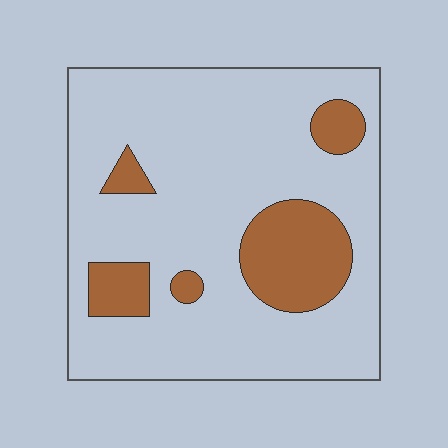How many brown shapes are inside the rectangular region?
5.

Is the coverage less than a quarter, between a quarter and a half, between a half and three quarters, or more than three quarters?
Less than a quarter.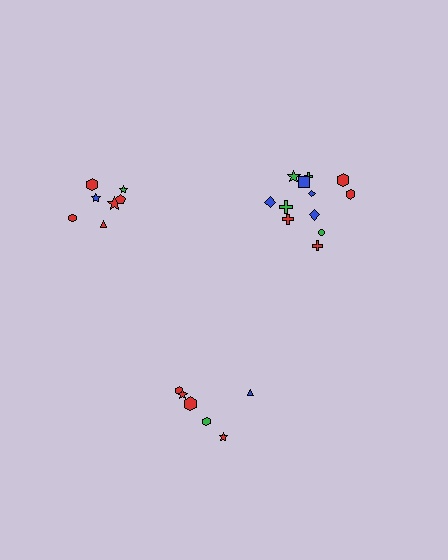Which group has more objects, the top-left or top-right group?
The top-right group.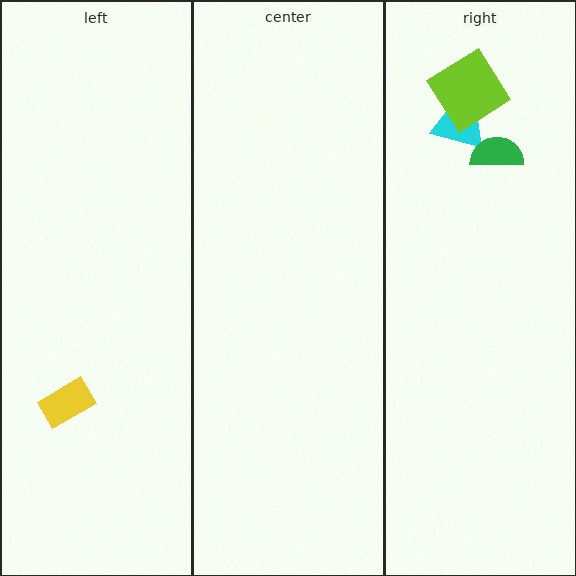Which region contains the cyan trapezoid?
The right region.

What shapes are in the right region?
The cyan trapezoid, the lime diamond, the green semicircle.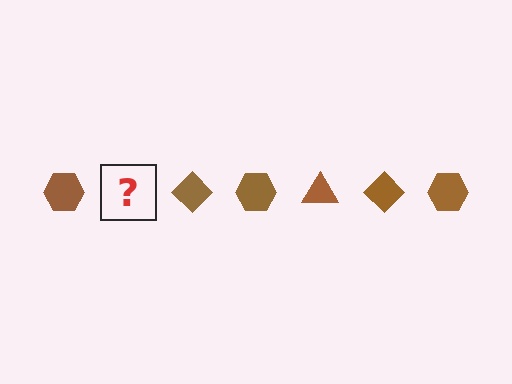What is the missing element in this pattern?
The missing element is a brown triangle.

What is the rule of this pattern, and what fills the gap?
The rule is that the pattern cycles through hexagon, triangle, diamond shapes in brown. The gap should be filled with a brown triangle.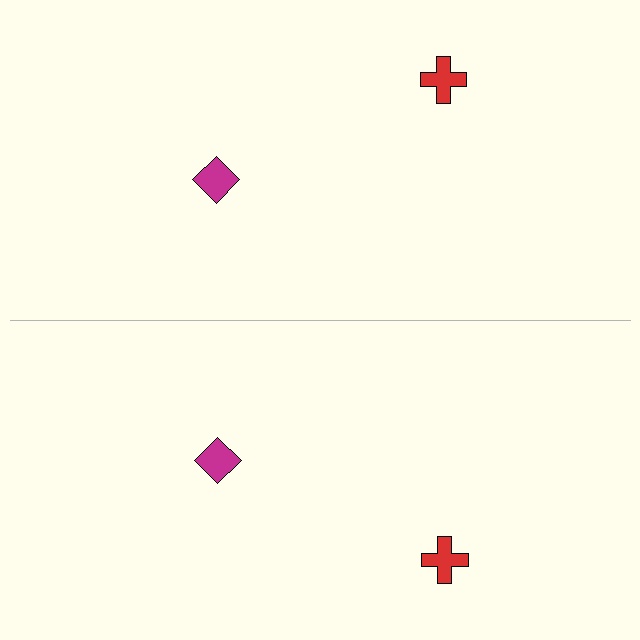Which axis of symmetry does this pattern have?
The pattern has a horizontal axis of symmetry running through the center of the image.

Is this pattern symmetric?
Yes, this pattern has bilateral (reflection) symmetry.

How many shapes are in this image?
There are 4 shapes in this image.